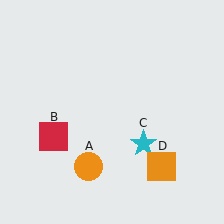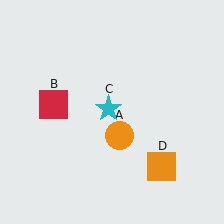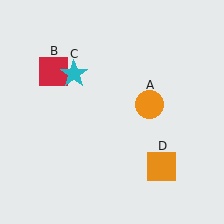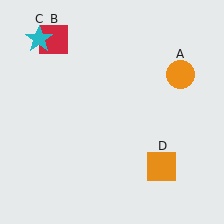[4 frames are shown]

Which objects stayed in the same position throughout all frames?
Orange square (object D) remained stationary.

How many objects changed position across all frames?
3 objects changed position: orange circle (object A), red square (object B), cyan star (object C).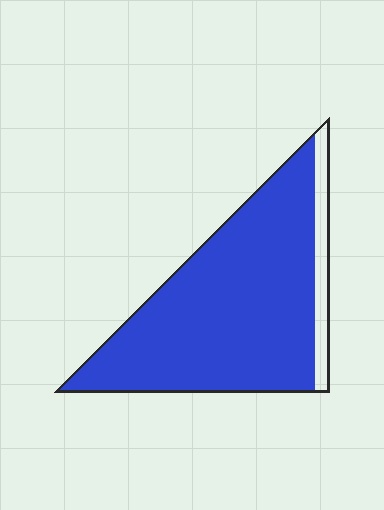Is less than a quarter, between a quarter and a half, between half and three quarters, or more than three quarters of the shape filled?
More than three quarters.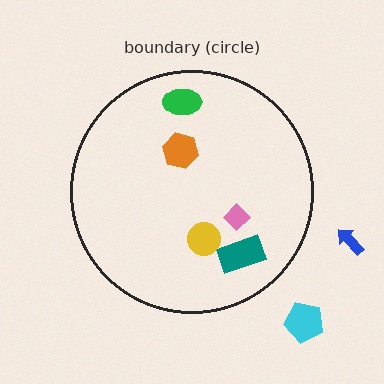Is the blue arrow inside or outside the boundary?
Outside.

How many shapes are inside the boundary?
5 inside, 2 outside.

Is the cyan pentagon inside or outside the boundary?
Outside.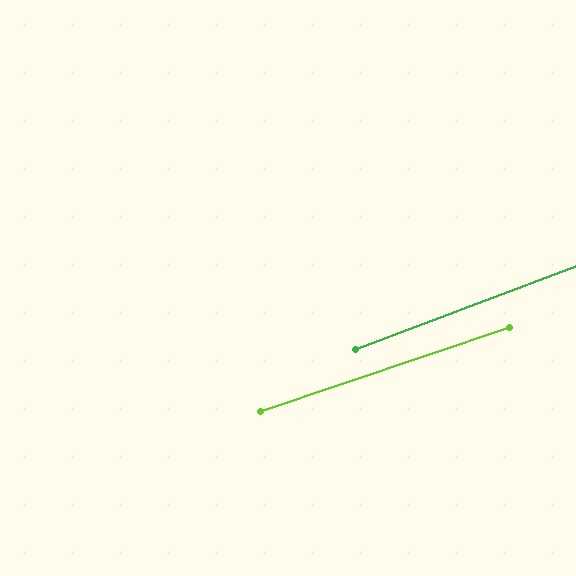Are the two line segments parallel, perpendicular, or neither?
Parallel — their directions differ by only 1.9°.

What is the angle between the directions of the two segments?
Approximately 2 degrees.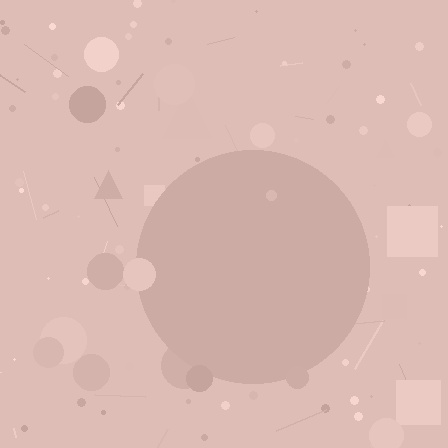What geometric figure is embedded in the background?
A circle is embedded in the background.